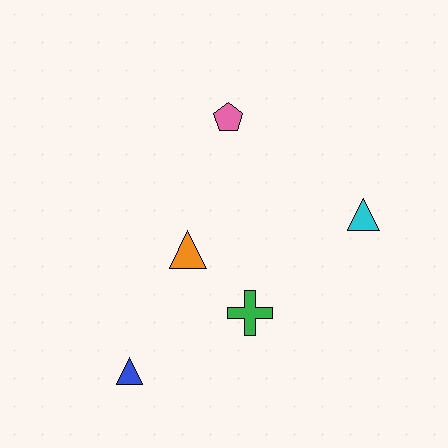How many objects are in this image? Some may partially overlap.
There are 5 objects.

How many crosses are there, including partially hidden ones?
There is 1 cross.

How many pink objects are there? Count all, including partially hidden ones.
There is 1 pink object.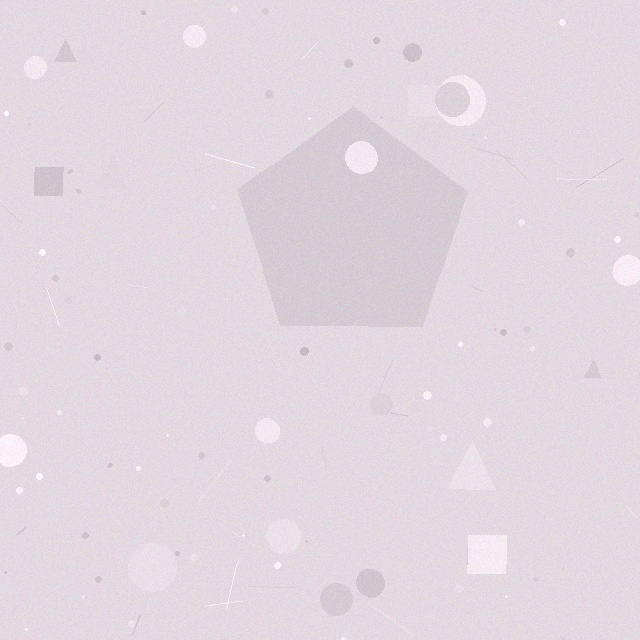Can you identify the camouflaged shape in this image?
The camouflaged shape is a pentagon.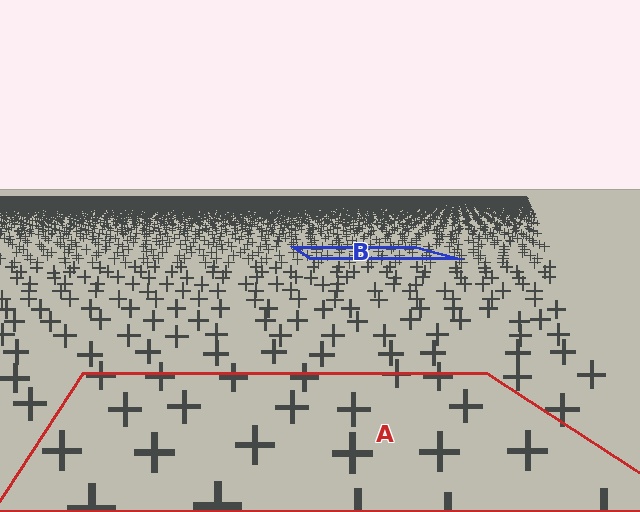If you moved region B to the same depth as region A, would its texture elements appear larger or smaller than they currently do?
They would appear larger. At a closer depth, the same texture elements are projected at a bigger on-screen size.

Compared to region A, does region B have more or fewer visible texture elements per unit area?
Region B has more texture elements per unit area — they are packed more densely because it is farther away.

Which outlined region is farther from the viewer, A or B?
Region B is farther from the viewer — the texture elements inside it appear smaller and more densely packed.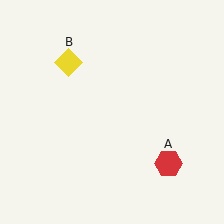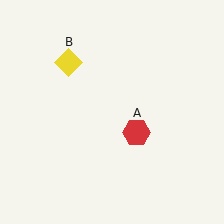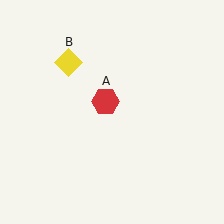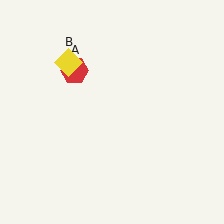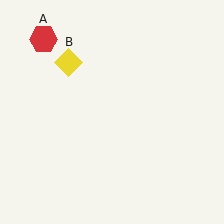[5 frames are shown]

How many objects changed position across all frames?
1 object changed position: red hexagon (object A).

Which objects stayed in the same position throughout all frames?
Yellow diamond (object B) remained stationary.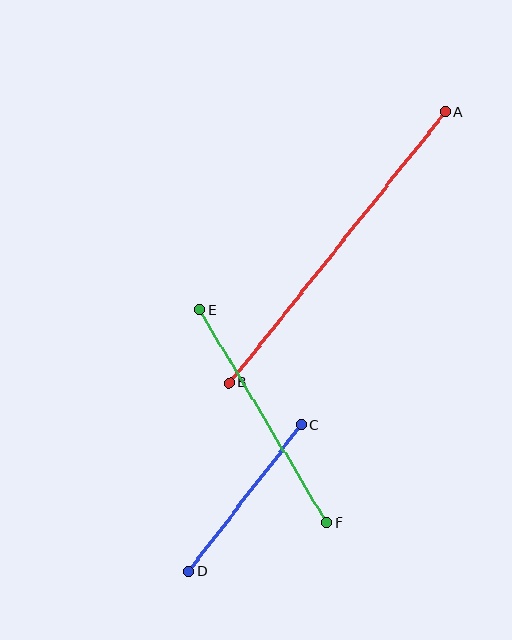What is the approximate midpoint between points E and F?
The midpoint is at approximately (263, 416) pixels.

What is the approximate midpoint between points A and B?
The midpoint is at approximately (337, 247) pixels.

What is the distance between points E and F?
The distance is approximately 248 pixels.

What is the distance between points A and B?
The distance is approximately 347 pixels.